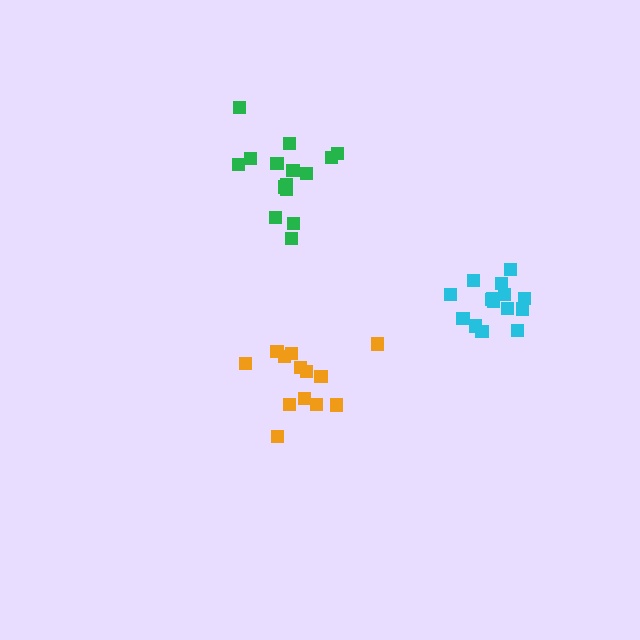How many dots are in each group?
Group 1: 15 dots, Group 2: 15 dots, Group 3: 13 dots (43 total).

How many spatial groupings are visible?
There are 3 spatial groupings.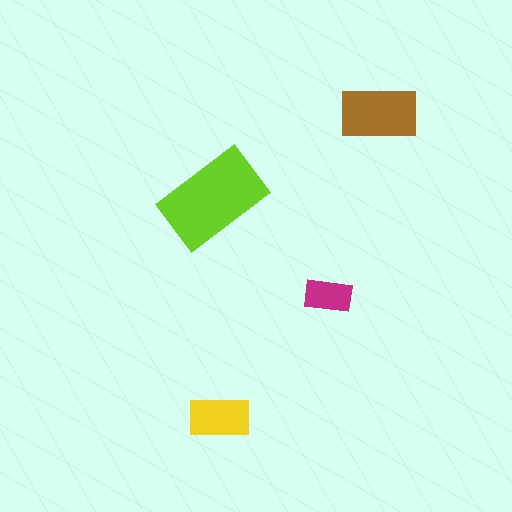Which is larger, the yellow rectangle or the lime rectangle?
The lime one.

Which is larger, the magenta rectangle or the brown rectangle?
The brown one.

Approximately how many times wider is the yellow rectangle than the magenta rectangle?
About 1.5 times wider.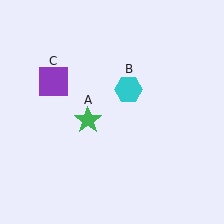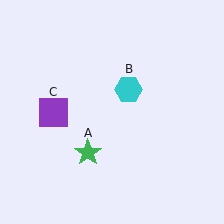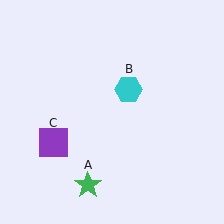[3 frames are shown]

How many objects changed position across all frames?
2 objects changed position: green star (object A), purple square (object C).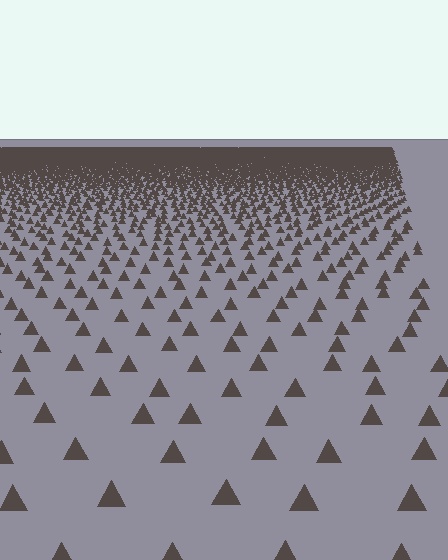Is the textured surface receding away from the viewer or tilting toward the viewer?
The surface is receding away from the viewer. Texture elements get smaller and denser toward the top.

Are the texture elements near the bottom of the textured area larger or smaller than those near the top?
Larger. Near the bottom, elements are closer to the viewer and appear at a bigger on-screen size.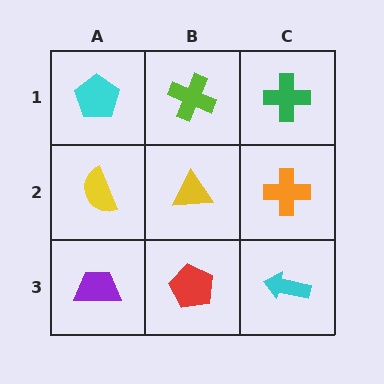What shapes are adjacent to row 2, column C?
A green cross (row 1, column C), a cyan arrow (row 3, column C), a yellow triangle (row 2, column B).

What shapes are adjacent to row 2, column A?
A cyan pentagon (row 1, column A), a purple trapezoid (row 3, column A), a yellow triangle (row 2, column B).